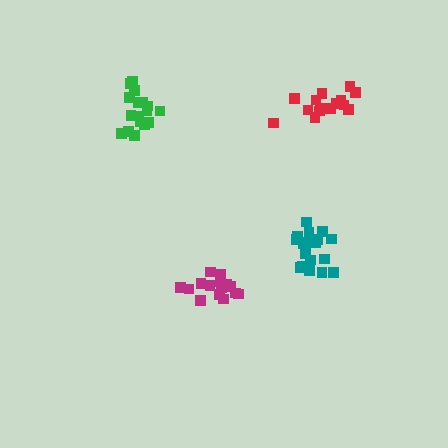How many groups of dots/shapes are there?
There are 4 groups.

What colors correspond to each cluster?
The clusters are colored: teal, green, red, magenta.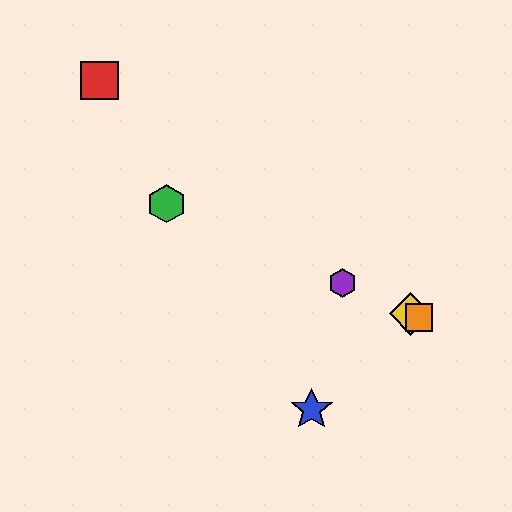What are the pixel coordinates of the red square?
The red square is at (99, 80).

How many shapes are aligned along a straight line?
4 shapes (the green hexagon, the yellow diamond, the purple hexagon, the orange square) are aligned along a straight line.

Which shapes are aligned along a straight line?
The green hexagon, the yellow diamond, the purple hexagon, the orange square are aligned along a straight line.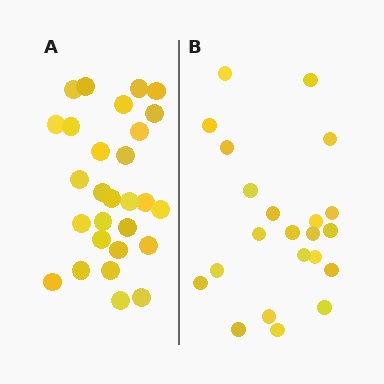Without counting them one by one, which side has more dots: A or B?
Region A (the left region) has more dots.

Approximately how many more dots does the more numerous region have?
Region A has about 6 more dots than region B.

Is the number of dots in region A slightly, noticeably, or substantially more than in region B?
Region A has noticeably more, but not dramatically so. The ratio is roughly 1.3 to 1.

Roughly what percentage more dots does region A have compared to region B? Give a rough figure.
About 25% more.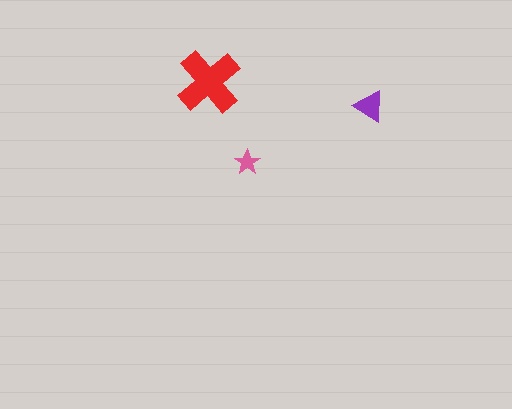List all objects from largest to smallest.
The red cross, the purple triangle, the pink star.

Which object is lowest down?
The pink star is bottommost.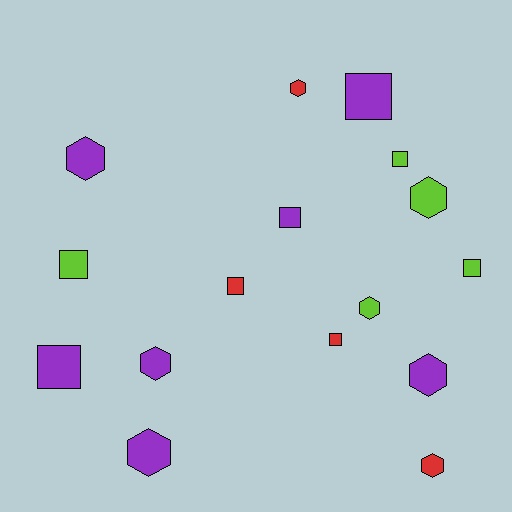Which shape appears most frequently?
Hexagon, with 8 objects.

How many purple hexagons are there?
There are 4 purple hexagons.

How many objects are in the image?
There are 16 objects.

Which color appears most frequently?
Purple, with 7 objects.